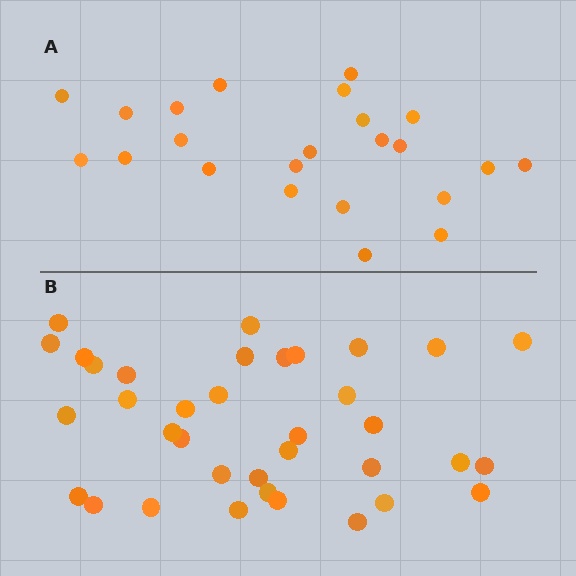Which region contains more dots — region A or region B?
Region B (the bottom region) has more dots.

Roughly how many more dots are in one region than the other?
Region B has approximately 15 more dots than region A.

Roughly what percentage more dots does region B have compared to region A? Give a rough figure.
About 55% more.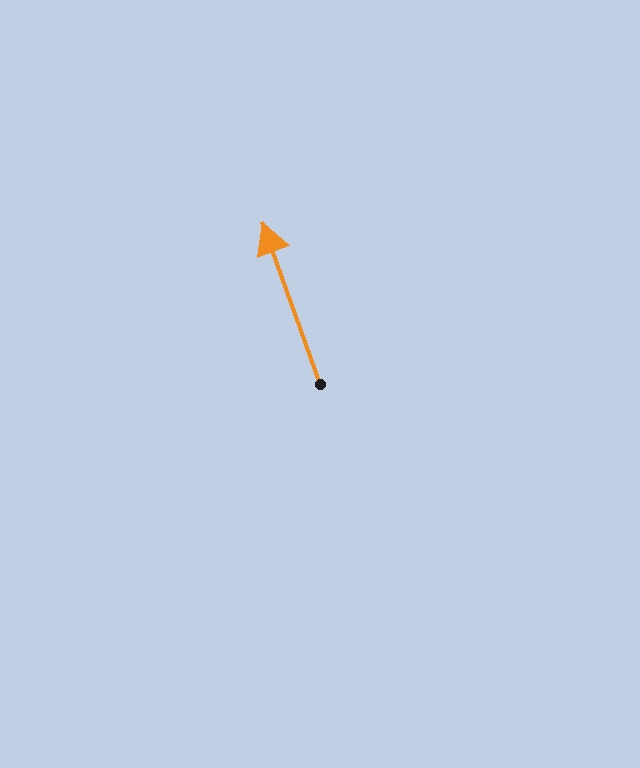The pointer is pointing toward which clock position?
Roughly 11 o'clock.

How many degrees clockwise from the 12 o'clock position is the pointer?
Approximately 341 degrees.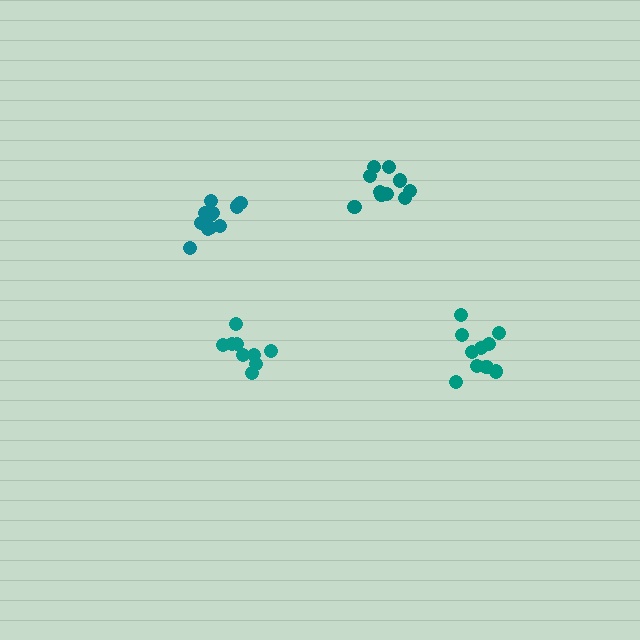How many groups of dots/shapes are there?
There are 4 groups.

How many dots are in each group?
Group 1: 10 dots, Group 2: 10 dots, Group 3: 12 dots, Group 4: 9 dots (41 total).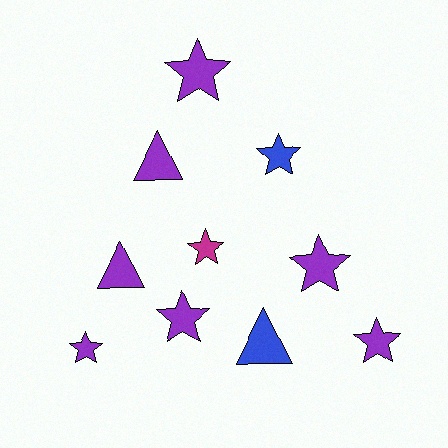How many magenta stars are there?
There is 1 magenta star.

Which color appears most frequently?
Purple, with 7 objects.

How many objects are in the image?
There are 10 objects.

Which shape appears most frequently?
Star, with 7 objects.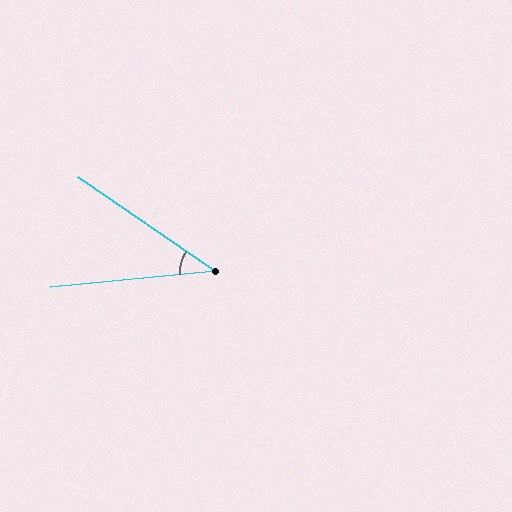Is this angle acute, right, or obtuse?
It is acute.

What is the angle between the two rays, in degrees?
Approximately 40 degrees.